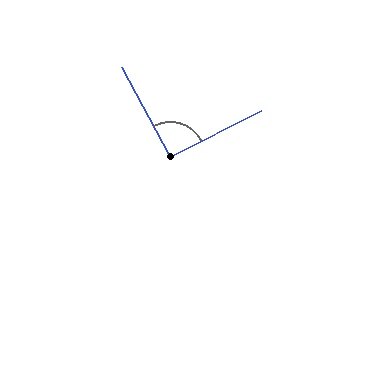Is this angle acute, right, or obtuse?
It is approximately a right angle.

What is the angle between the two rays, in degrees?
Approximately 92 degrees.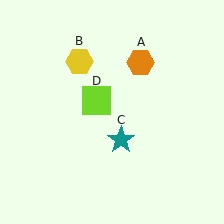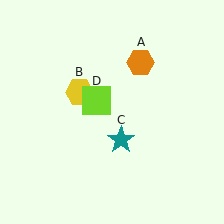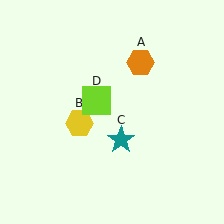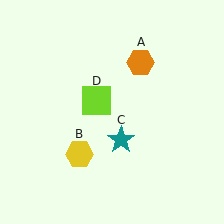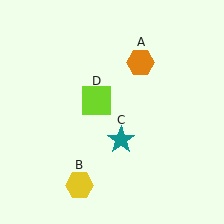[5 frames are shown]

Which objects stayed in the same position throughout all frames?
Orange hexagon (object A) and teal star (object C) and lime square (object D) remained stationary.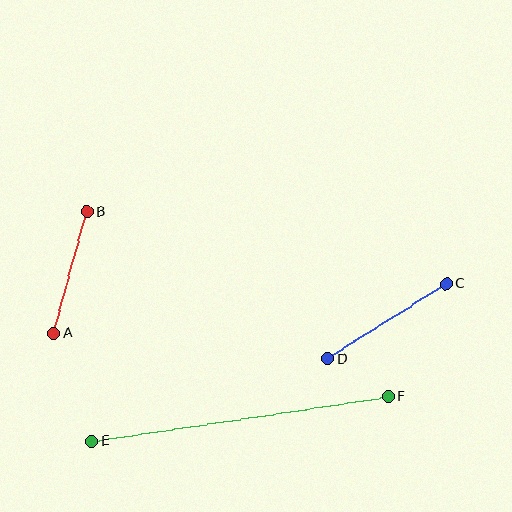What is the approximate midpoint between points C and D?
The midpoint is at approximately (387, 321) pixels.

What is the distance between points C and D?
The distance is approximately 140 pixels.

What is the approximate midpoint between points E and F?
The midpoint is at approximately (240, 419) pixels.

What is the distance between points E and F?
The distance is approximately 300 pixels.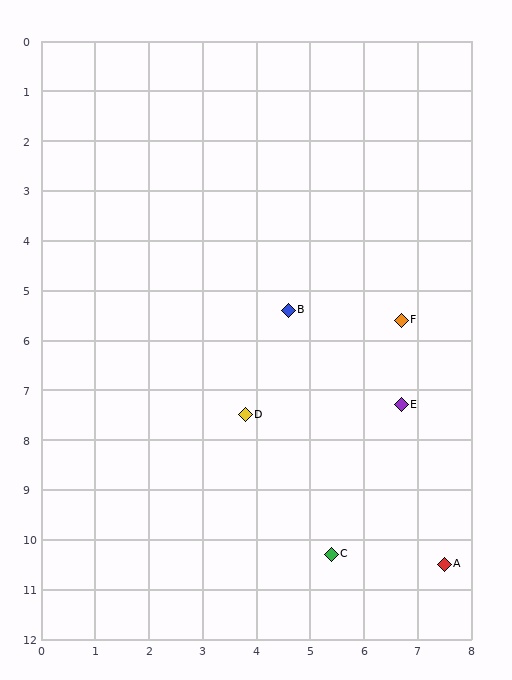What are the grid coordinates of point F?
Point F is at approximately (6.7, 5.6).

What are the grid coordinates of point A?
Point A is at approximately (7.5, 10.5).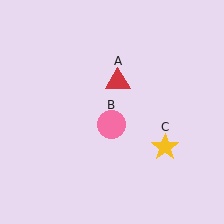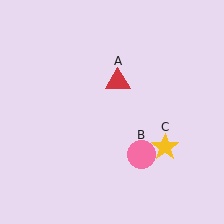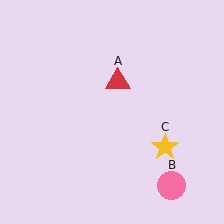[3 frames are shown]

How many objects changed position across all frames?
1 object changed position: pink circle (object B).